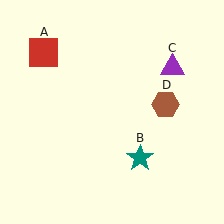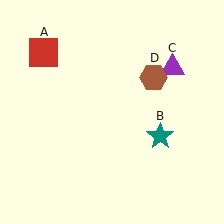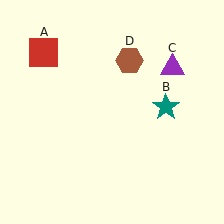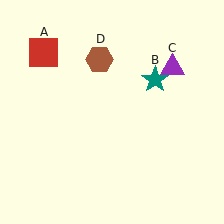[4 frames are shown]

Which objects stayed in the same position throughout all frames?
Red square (object A) and purple triangle (object C) remained stationary.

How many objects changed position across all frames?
2 objects changed position: teal star (object B), brown hexagon (object D).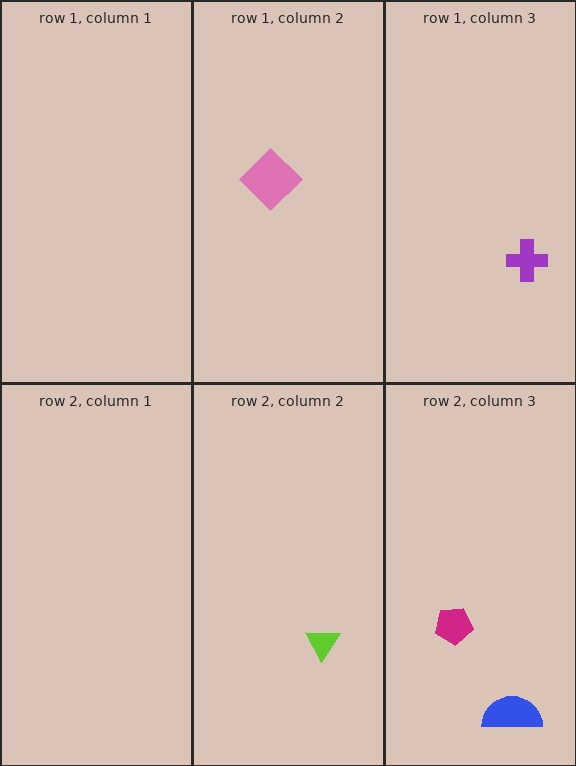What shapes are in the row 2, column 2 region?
The lime triangle.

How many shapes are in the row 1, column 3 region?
1.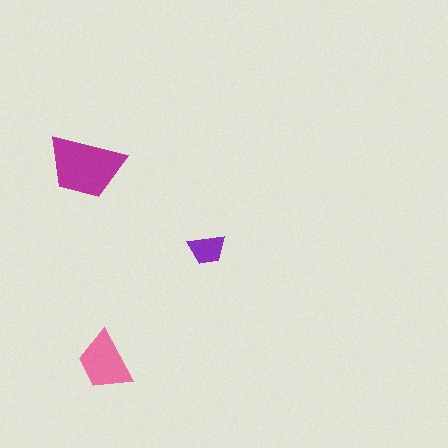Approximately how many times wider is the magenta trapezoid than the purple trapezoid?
About 2 times wider.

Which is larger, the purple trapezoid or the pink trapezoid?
The pink one.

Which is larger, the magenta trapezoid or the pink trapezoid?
The magenta one.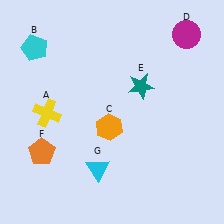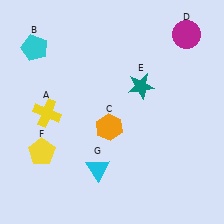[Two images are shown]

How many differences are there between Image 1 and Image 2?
There is 1 difference between the two images.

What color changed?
The pentagon (F) changed from orange in Image 1 to yellow in Image 2.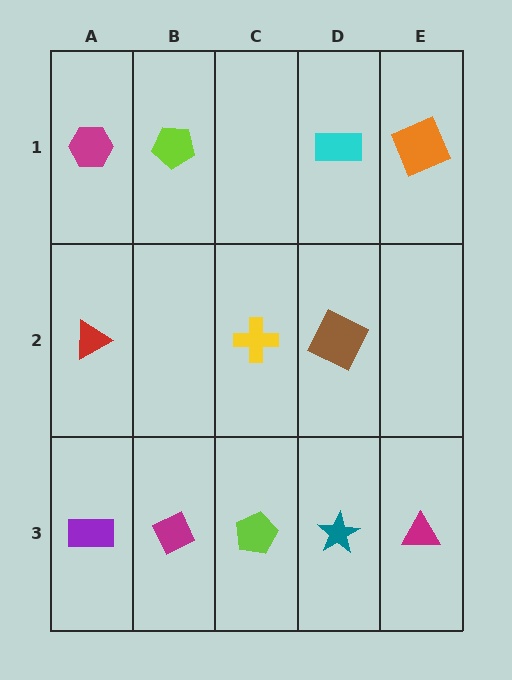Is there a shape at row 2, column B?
No, that cell is empty.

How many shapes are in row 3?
5 shapes.